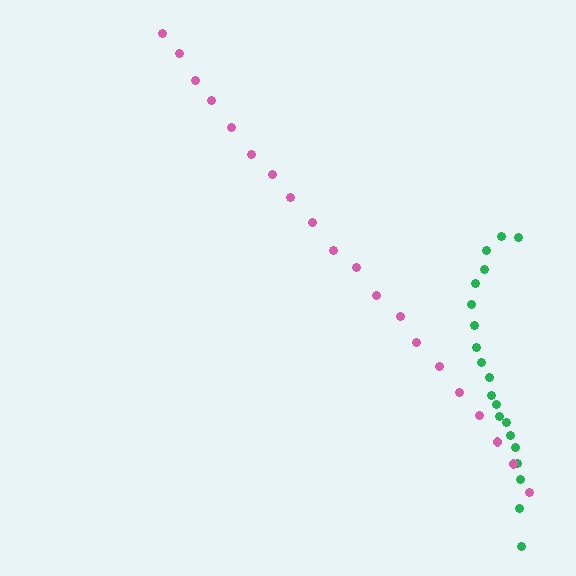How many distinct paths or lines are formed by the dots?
There are 2 distinct paths.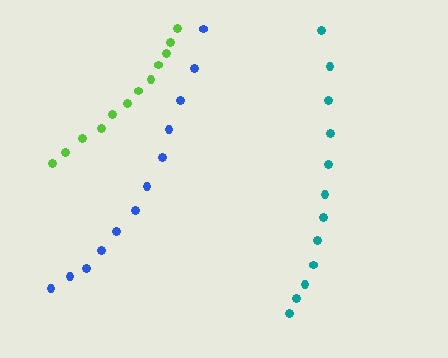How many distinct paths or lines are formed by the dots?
There are 3 distinct paths.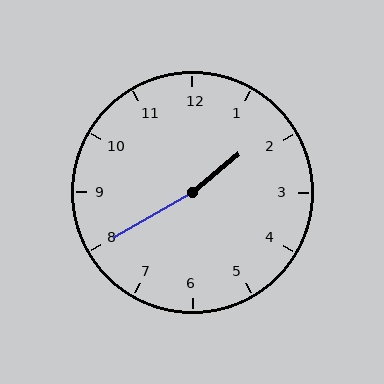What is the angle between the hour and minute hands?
Approximately 170 degrees.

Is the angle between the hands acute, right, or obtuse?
It is obtuse.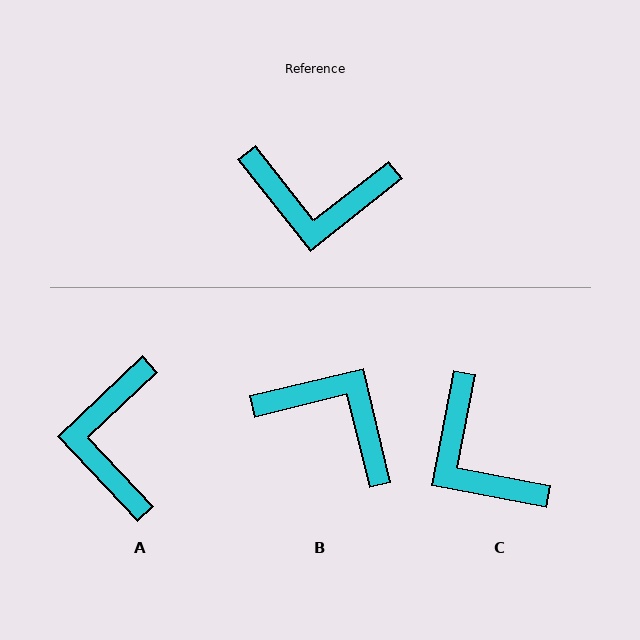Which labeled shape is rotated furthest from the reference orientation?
B, about 155 degrees away.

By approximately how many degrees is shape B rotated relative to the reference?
Approximately 155 degrees counter-clockwise.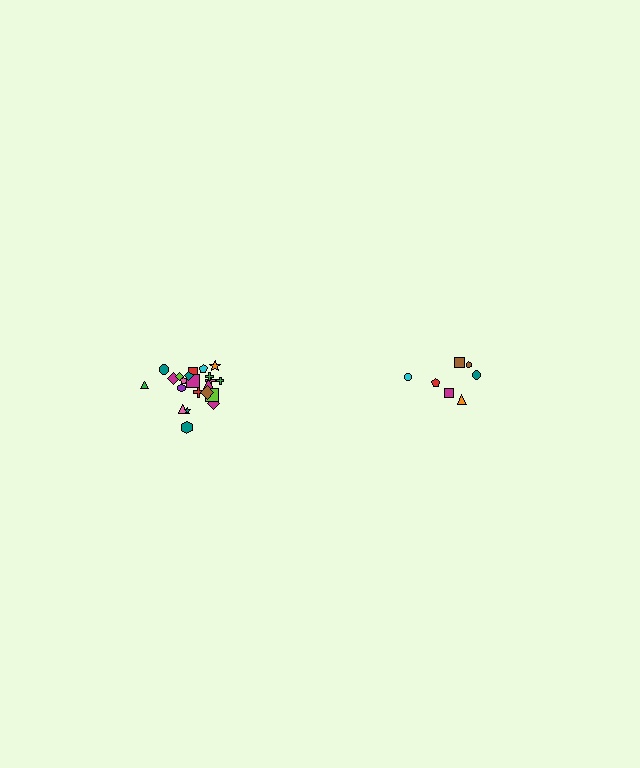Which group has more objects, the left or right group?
The left group.